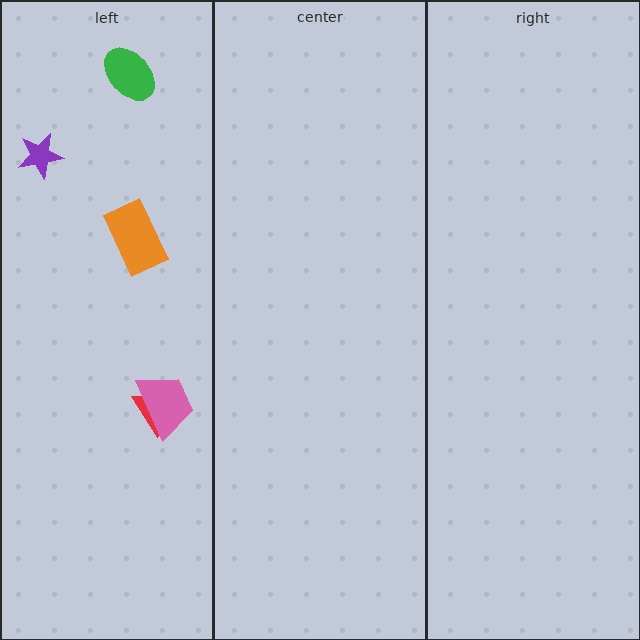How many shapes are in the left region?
5.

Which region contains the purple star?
The left region.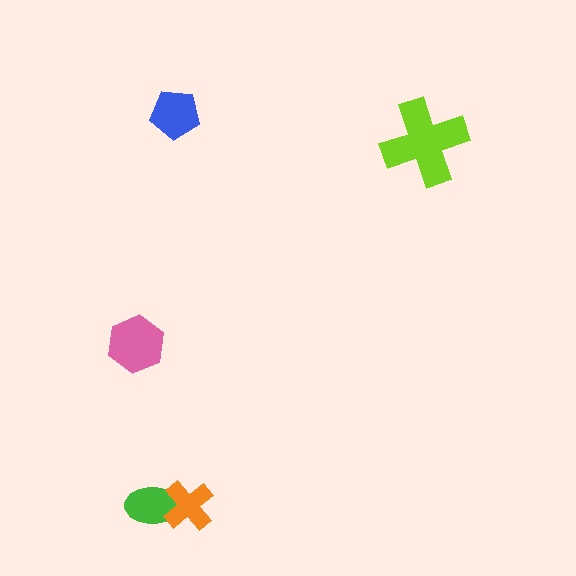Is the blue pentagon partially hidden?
No, no other shape covers it.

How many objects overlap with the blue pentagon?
0 objects overlap with the blue pentagon.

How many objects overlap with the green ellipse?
1 object overlaps with the green ellipse.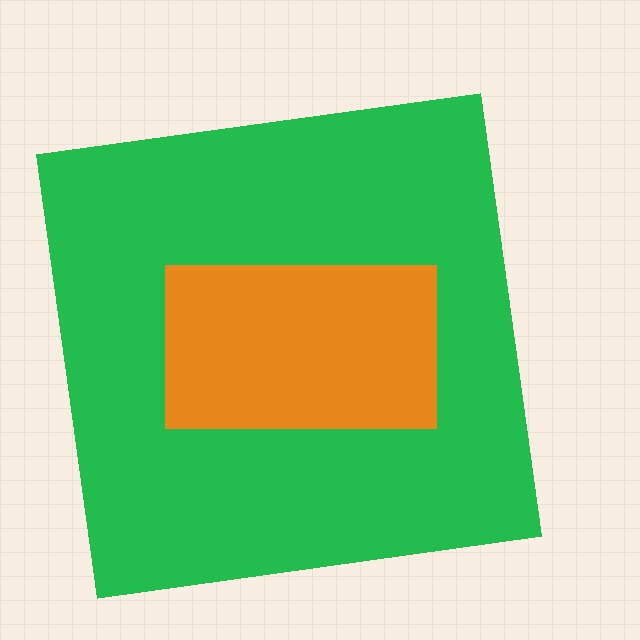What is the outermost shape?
The green square.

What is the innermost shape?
The orange rectangle.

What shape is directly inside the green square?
The orange rectangle.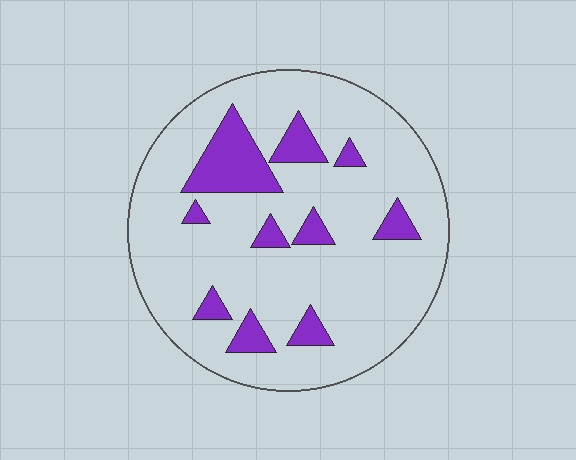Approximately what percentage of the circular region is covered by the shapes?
Approximately 15%.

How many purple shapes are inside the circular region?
10.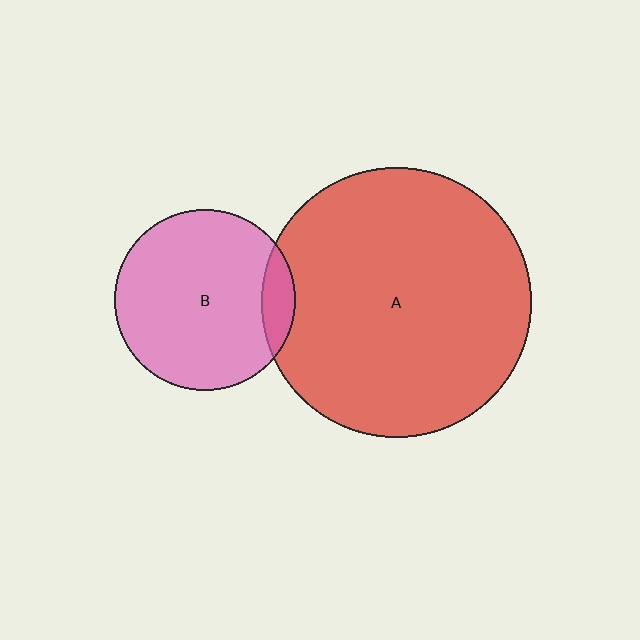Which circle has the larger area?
Circle A (red).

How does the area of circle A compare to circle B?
Approximately 2.2 times.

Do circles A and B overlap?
Yes.